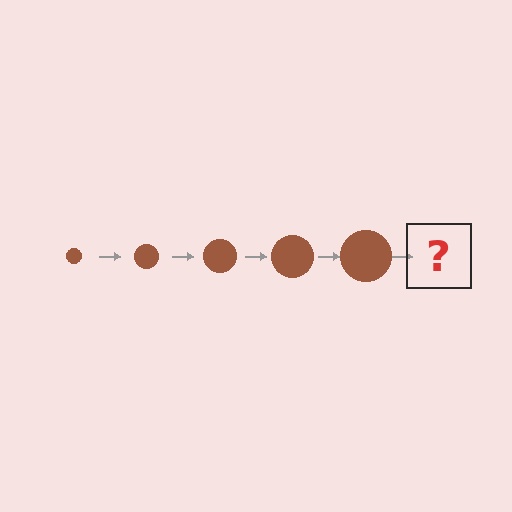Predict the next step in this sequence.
The next step is a brown circle, larger than the previous one.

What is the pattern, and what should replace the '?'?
The pattern is that the circle gets progressively larger each step. The '?' should be a brown circle, larger than the previous one.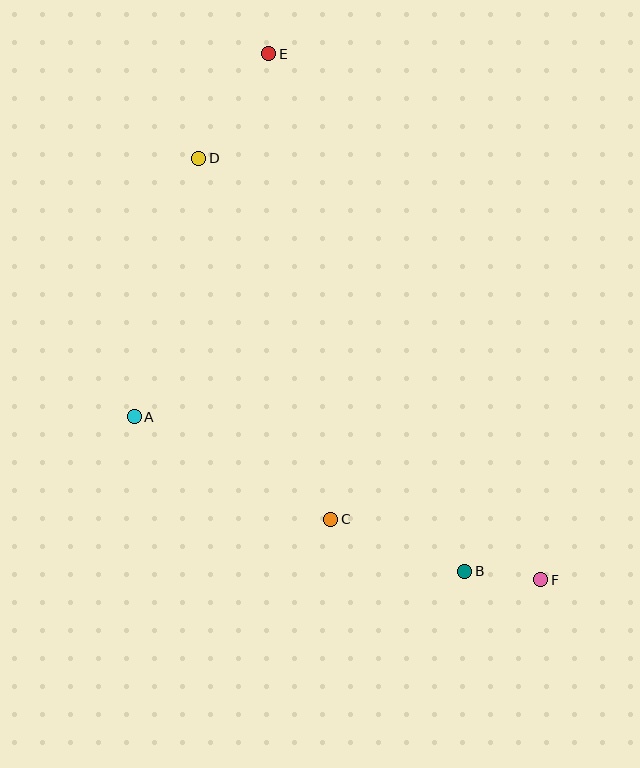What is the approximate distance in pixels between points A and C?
The distance between A and C is approximately 221 pixels.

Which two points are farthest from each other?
Points E and F are farthest from each other.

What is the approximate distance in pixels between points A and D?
The distance between A and D is approximately 267 pixels.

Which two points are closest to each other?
Points B and F are closest to each other.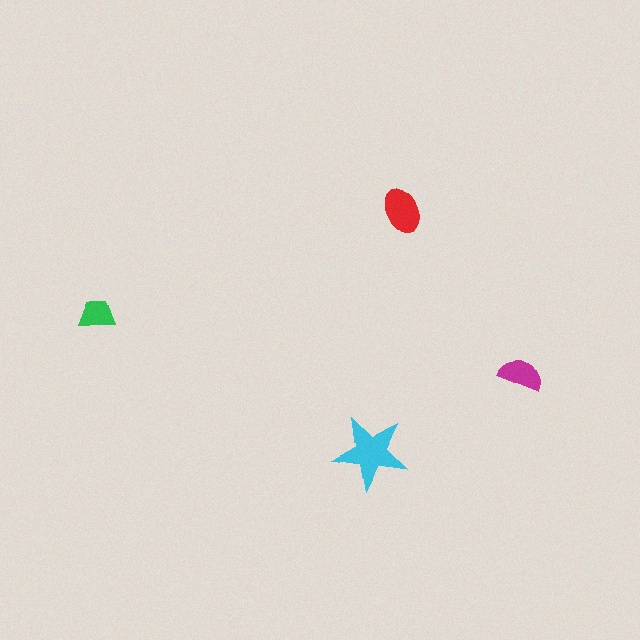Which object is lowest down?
The cyan star is bottommost.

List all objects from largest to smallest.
The cyan star, the red ellipse, the magenta semicircle, the green trapezoid.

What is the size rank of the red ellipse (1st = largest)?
2nd.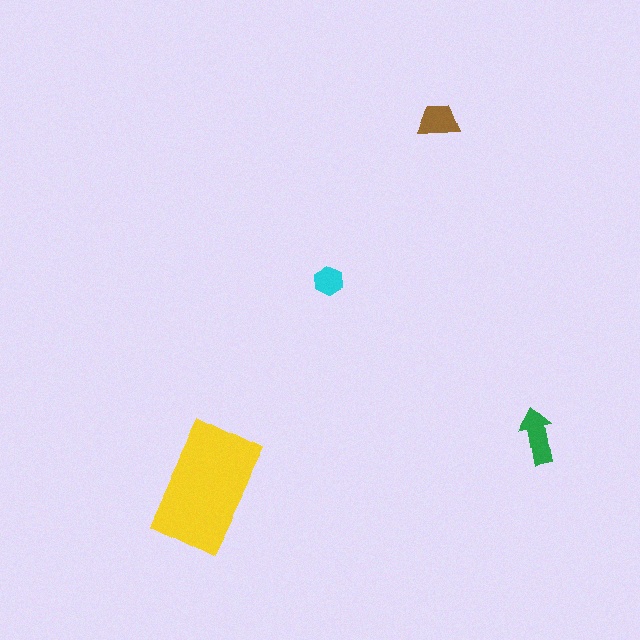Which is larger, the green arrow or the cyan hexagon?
The green arrow.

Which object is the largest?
The yellow rectangle.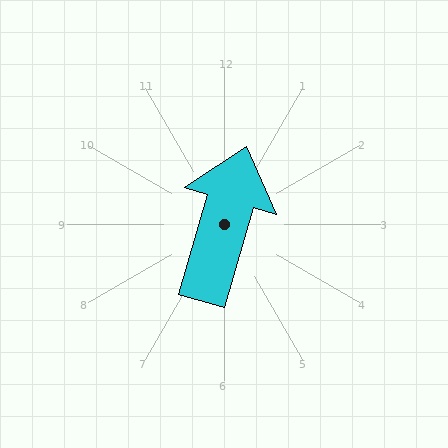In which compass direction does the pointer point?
North.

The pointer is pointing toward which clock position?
Roughly 1 o'clock.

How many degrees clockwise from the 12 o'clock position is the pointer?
Approximately 16 degrees.